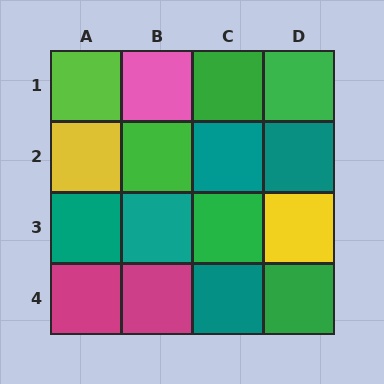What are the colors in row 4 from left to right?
Magenta, magenta, teal, green.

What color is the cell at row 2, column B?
Green.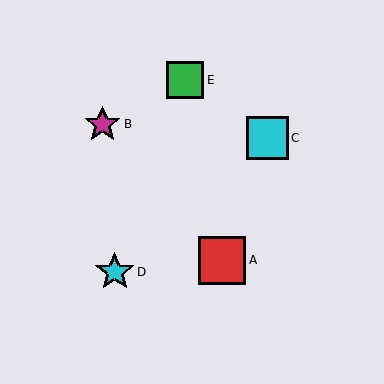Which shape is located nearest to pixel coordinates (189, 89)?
The green square (labeled E) at (185, 80) is nearest to that location.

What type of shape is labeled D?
Shape D is a cyan star.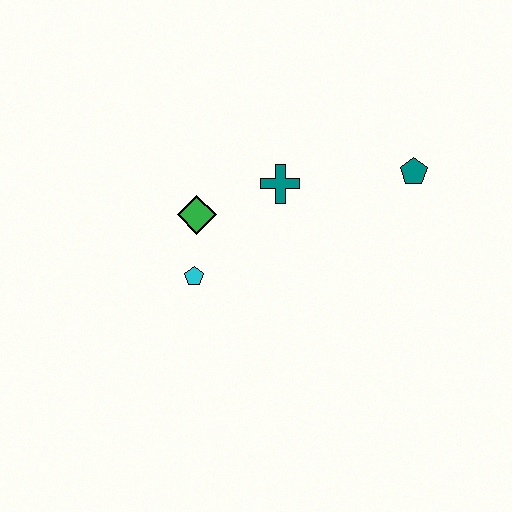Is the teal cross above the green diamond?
Yes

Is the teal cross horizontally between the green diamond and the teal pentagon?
Yes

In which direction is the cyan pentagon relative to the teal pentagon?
The cyan pentagon is to the left of the teal pentagon.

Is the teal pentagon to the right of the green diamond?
Yes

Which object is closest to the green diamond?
The cyan pentagon is closest to the green diamond.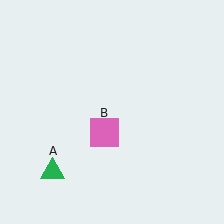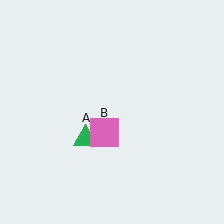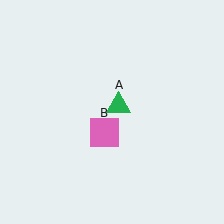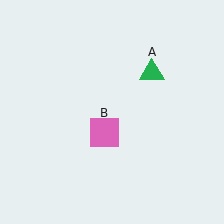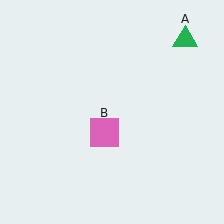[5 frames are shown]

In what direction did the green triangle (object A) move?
The green triangle (object A) moved up and to the right.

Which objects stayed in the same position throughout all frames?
Pink square (object B) remained stationary.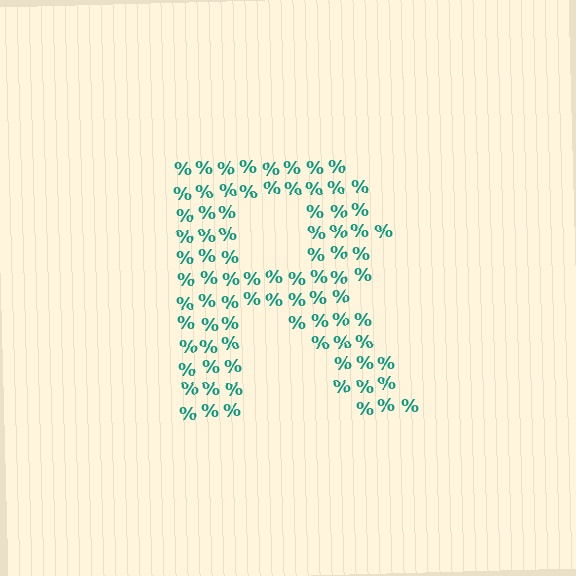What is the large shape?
The large shape is the letter R.